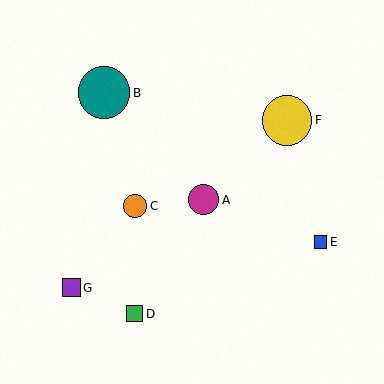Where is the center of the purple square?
The center of the purple square is at (71, 288).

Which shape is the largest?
The teal circle (labeled B) is the largest.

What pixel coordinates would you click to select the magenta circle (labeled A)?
Click at (204, 200) to select the magenta circle A.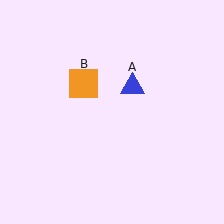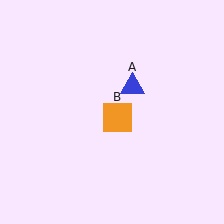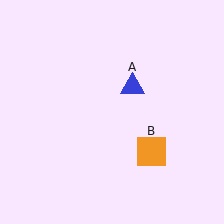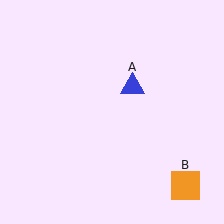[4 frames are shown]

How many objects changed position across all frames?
1 object changed position: orange square (object B).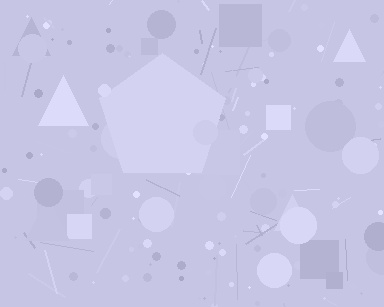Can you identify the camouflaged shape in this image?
The camouflaged shape is a pentagon.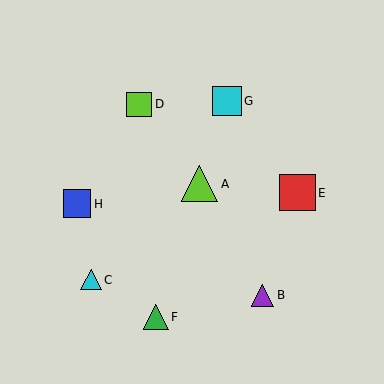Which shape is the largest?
The lime triangle (labeled A) is the largest.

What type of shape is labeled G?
Shape G is a cyan square.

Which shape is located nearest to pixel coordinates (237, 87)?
The cyan square (labeled G) at (227, 101) is nearest to that location.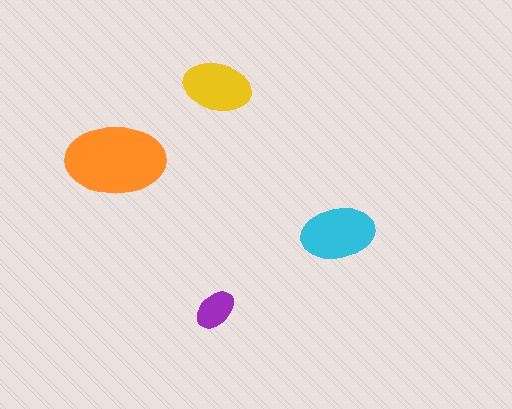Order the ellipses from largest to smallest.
the orange one, the cyan one, the yellow one, the purple one.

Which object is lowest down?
The purple ellipse is bottommost.